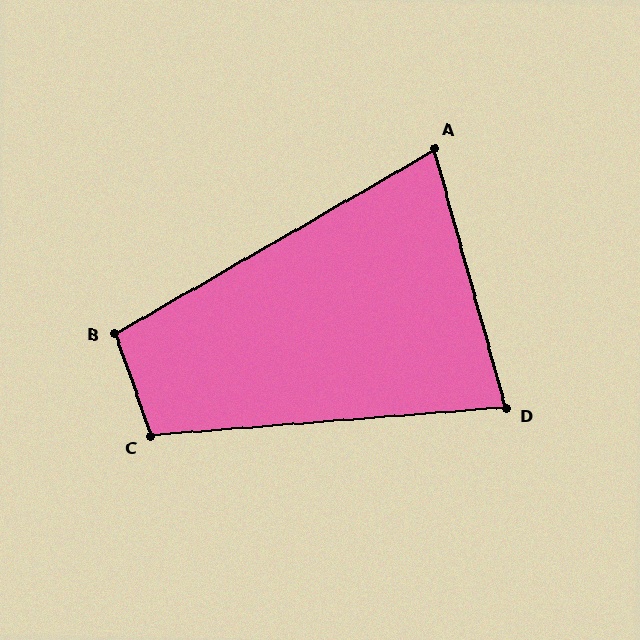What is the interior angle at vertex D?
Approximately 79 degrees (acute).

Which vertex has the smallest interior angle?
A, at approximately 75 degrees.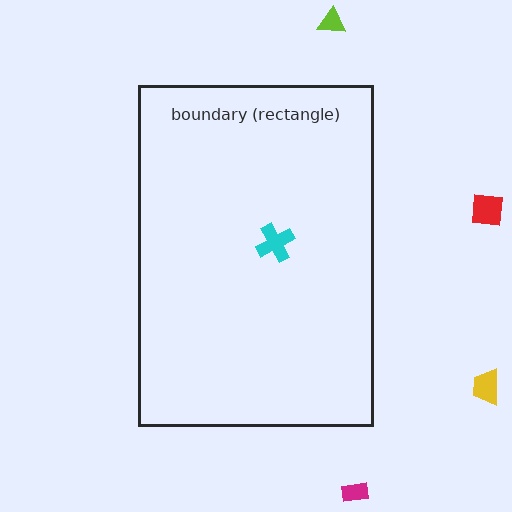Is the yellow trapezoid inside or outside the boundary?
Outside.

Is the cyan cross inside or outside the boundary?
Inside.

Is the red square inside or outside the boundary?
Outside.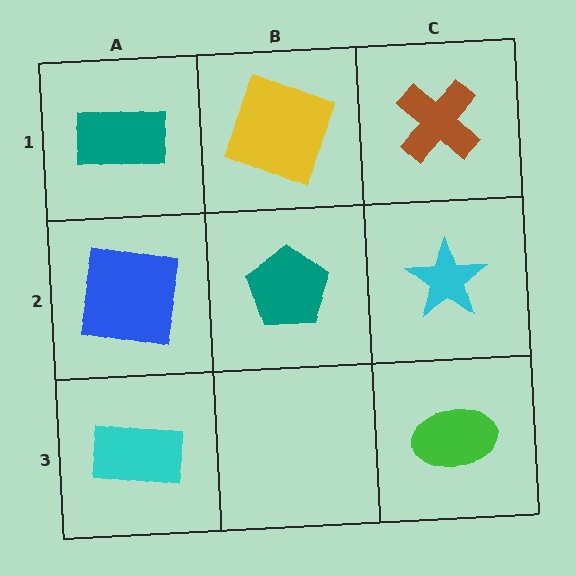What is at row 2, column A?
A blue square.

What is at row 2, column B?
A teal pentagon.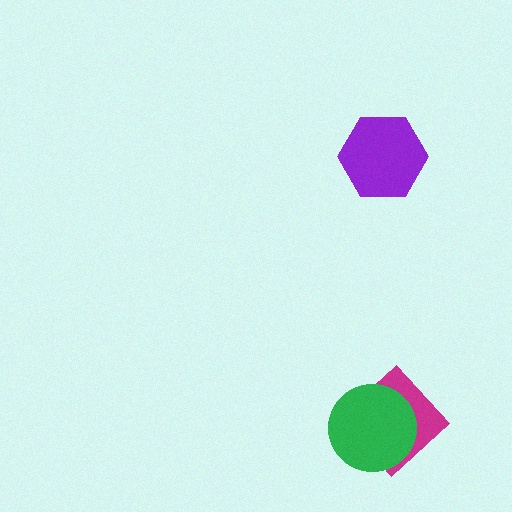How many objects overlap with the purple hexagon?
0 objects overlap with the purple hexagon.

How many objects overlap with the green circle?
1 object overlaps with the green circle.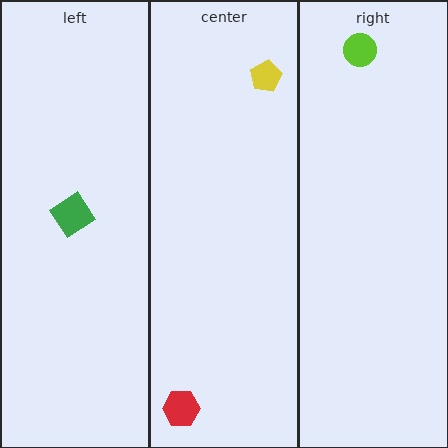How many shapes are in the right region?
1.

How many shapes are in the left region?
1.